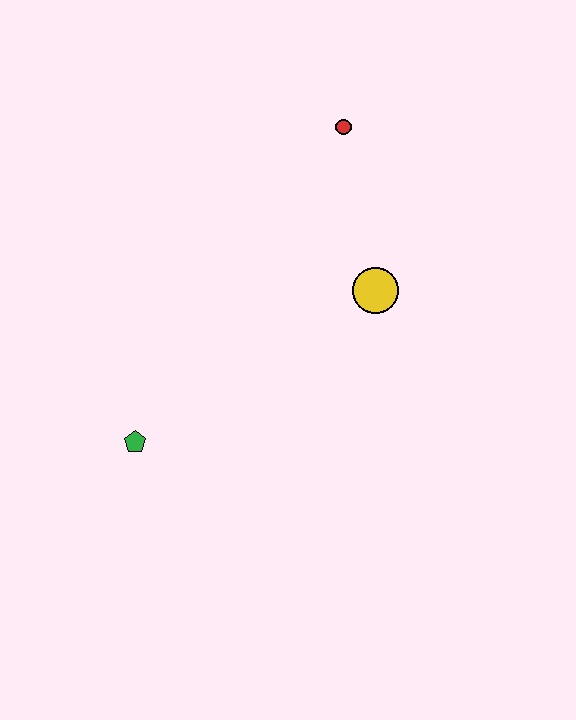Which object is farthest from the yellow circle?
The green pentagon is farthest from the yellow circle.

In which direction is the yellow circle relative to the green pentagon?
The yellow circle is to the right of the green pentagon.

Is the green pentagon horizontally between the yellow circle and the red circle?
No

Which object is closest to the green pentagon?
The yellow circle is closest to the green pentagon.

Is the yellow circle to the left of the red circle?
No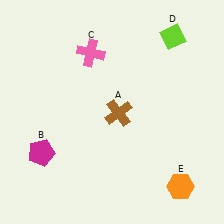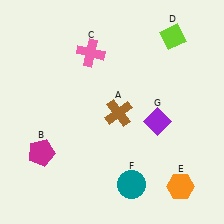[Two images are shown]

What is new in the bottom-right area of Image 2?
A teal circle (F) was added in the bottom-right area of Image 2.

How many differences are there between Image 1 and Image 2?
There are 2 differences between the two images.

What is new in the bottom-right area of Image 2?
A purple diamond (G) was added in the bottom-right area of Image 2.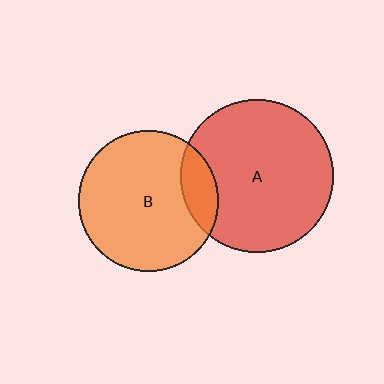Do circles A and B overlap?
Yes.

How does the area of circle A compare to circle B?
Approximately 1.2 times.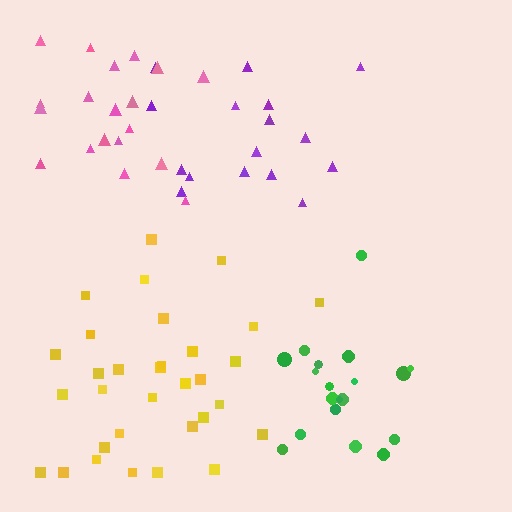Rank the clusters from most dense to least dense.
green, yellow, pink, purple.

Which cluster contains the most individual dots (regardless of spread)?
Yellow (32).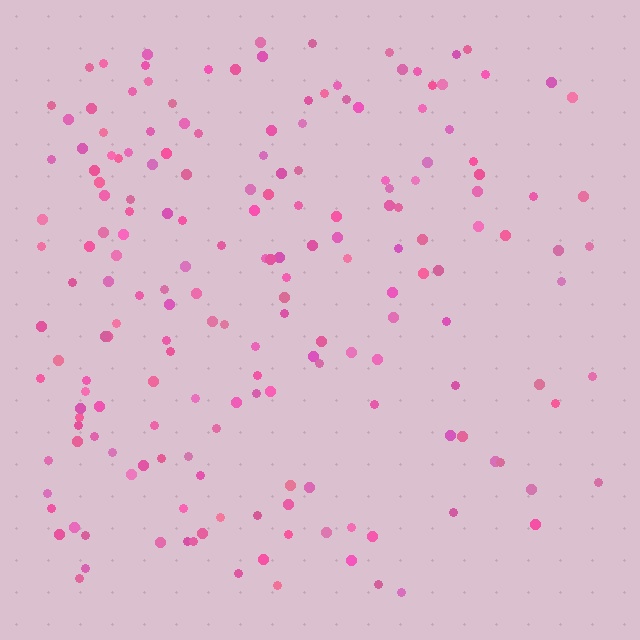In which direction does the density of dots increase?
From right to left, with the left side densest.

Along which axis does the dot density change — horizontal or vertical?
Horizontal.